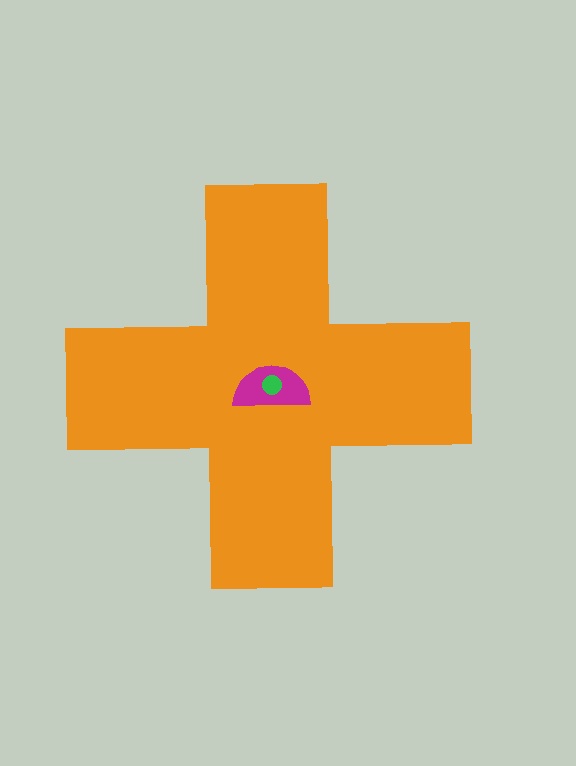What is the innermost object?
The green circle.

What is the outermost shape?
The orange cross.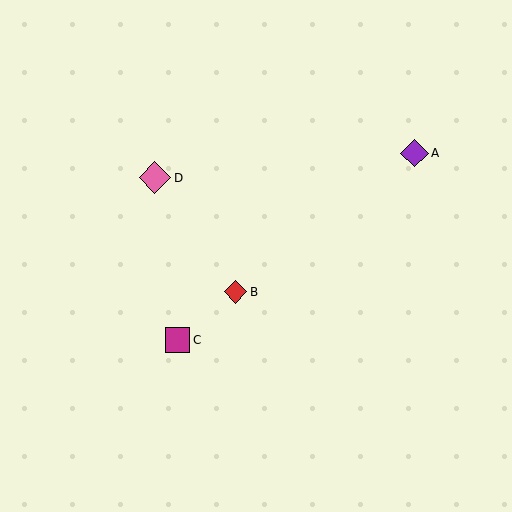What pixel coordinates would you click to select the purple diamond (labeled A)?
Click at (414, 153) to select the purple diamond A.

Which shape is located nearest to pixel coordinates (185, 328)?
The magenta square (labeled C) at (178, 340) is nearest to that location.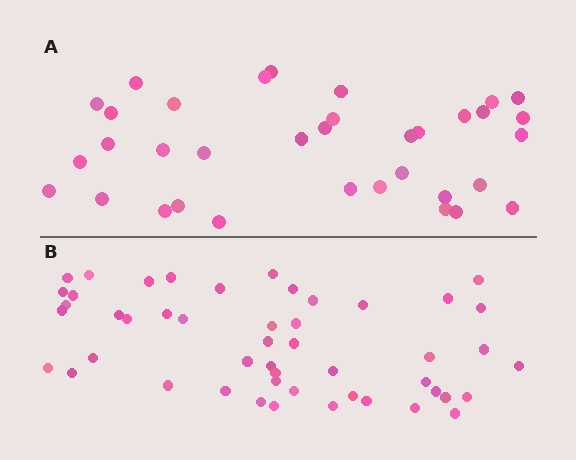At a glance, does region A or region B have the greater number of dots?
Region B (the bottom region) has more dots.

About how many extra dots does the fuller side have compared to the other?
Region B has approximately 15 more dots than region A.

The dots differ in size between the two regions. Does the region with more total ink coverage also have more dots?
No. Region A has more total ink coverage because its dots are larger, but region B actually contains more individual dots. Total area can be misleading — the number of items is what matters here.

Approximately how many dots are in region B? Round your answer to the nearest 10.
About 50 dots. (The exact count is 49, which rounds to 50.)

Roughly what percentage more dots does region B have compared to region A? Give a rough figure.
About 40% more.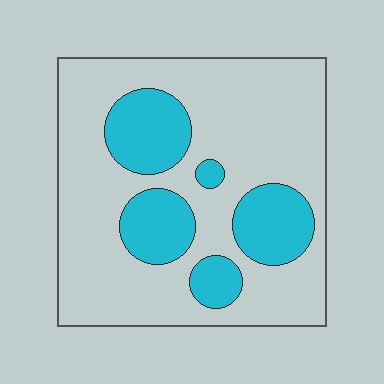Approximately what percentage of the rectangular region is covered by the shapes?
Approximately 25%.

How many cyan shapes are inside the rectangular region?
5.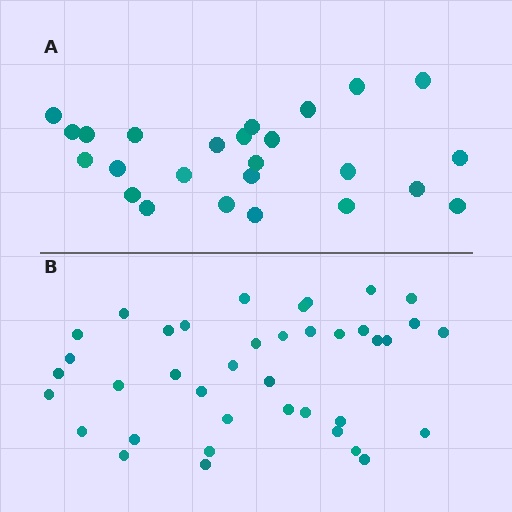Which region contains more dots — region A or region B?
Region B (the bottom region) has more dots.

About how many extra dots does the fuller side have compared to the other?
Region B has approximately 15 more dots than region A.